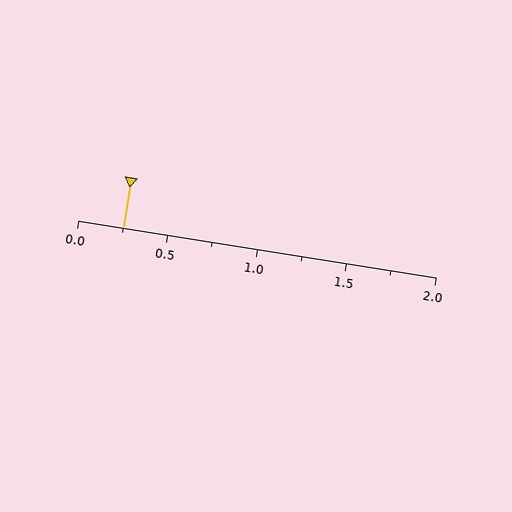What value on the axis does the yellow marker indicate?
The marker indicates approximately 0.25.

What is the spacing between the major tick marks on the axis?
The major ticks are spaced 0.5 apart.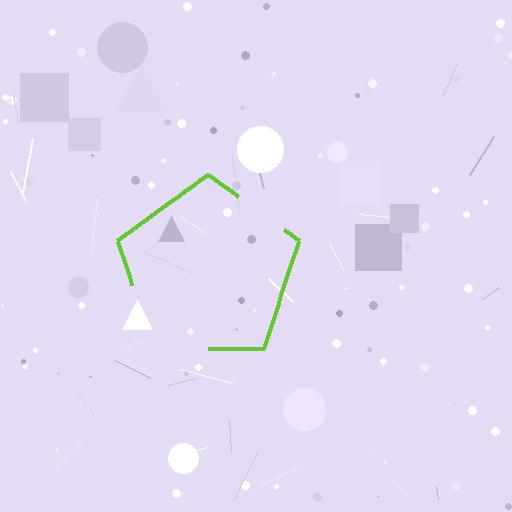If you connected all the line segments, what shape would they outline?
They would outline a pentagon.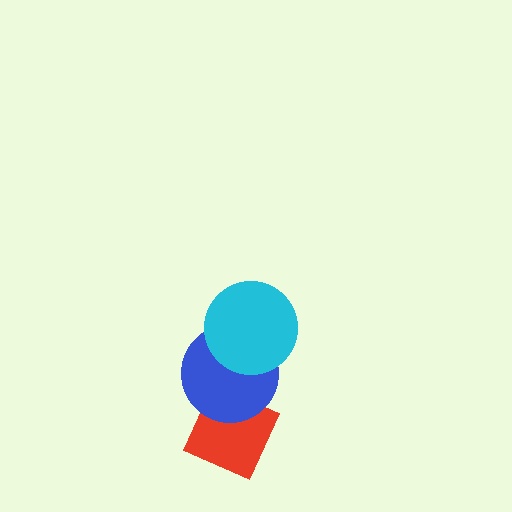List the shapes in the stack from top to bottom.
From top to bottom: the cyan circle, the blue circle, the red diamond.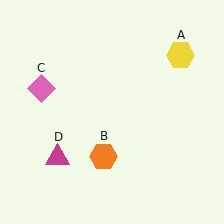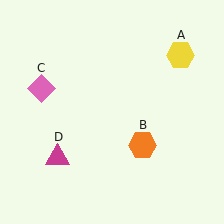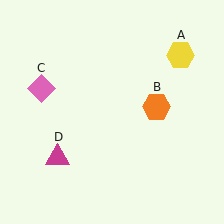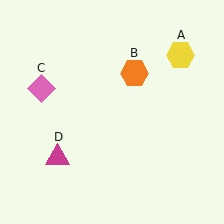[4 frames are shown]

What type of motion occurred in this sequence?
The orange hexagon (object B) rotated counterclockwise around the center of the scene.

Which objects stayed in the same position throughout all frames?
Yellow hexagon (object A) and pink diamond (object C) and magenta triangle (object D) remained stationary.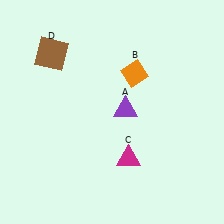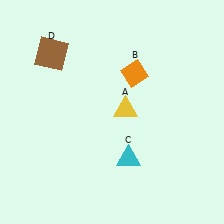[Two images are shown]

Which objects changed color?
A changed from purple to yellow. C changed from magenta to cyan.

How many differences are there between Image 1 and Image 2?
There are 2 differences between the two images.